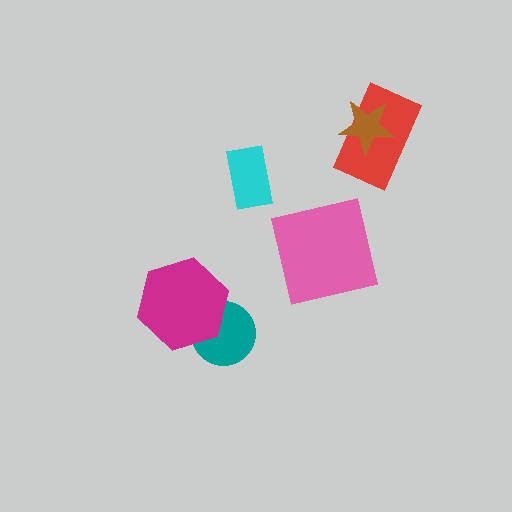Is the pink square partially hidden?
No, no other shape covers it.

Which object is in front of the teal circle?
The magenta hexagon is in front of the teal circle.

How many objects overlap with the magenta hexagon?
1 object overlaps with the magenta hexagon.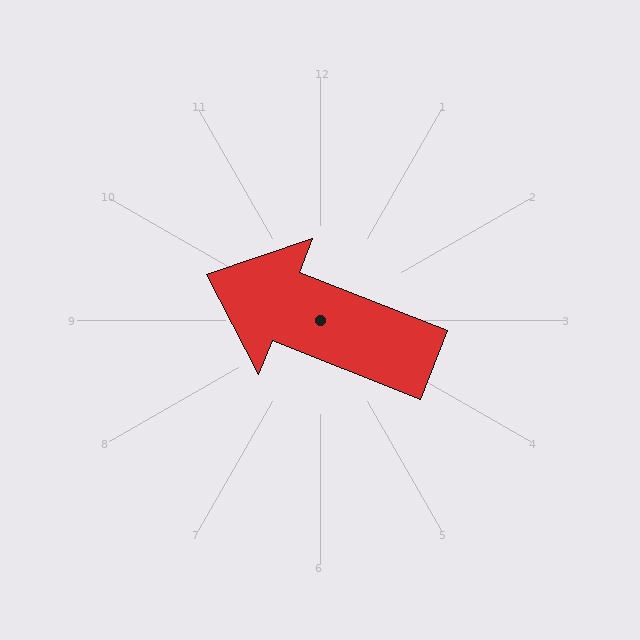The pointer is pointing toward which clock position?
Roughly 10 o'clock.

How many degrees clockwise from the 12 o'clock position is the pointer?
Approximately 292 degrees.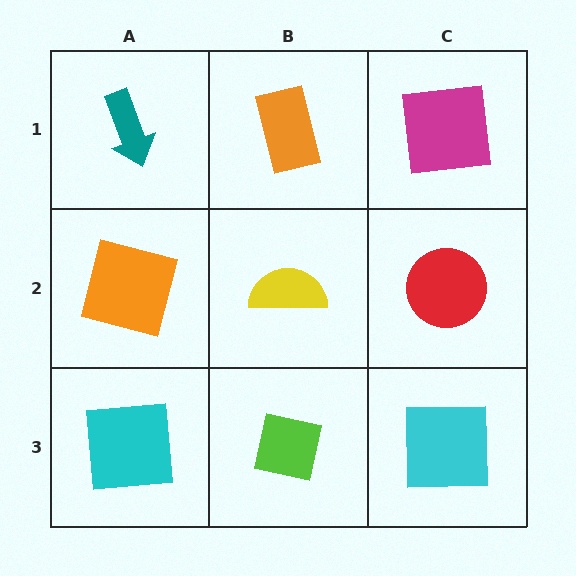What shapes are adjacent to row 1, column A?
An orange square (row 2, column A), an orange rectangle (row 1, column B).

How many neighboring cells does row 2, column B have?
4.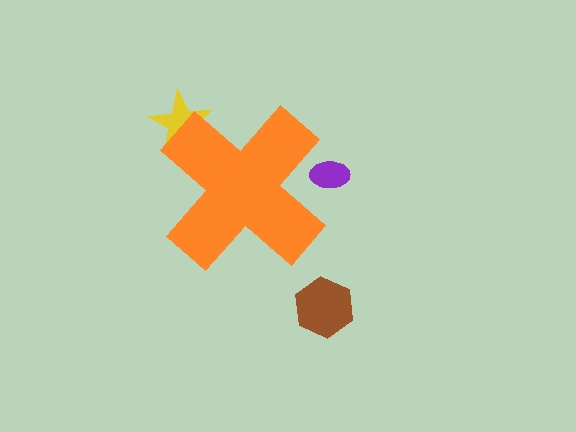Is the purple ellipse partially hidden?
Yes, the purple ellipse is partially hidden behind the orange cross.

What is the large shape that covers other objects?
An orange cross.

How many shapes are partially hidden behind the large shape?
2 shapes are partially hidden.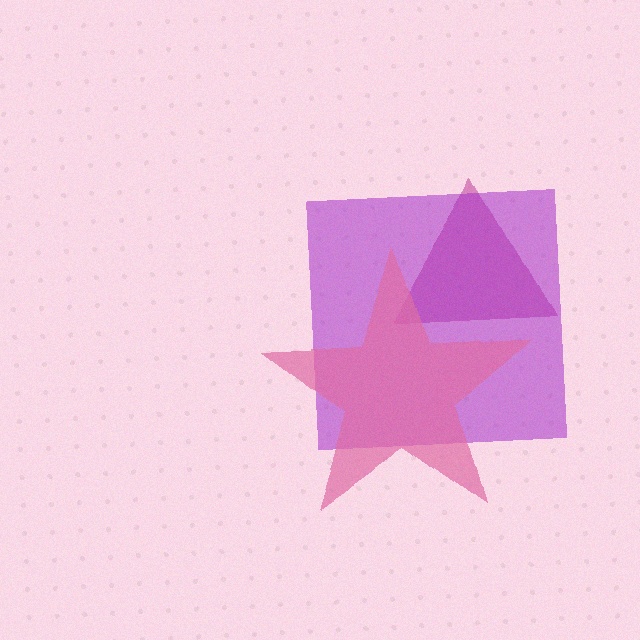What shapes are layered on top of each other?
The layered shapes are: a magenta triangle, a purple square, a pink star.